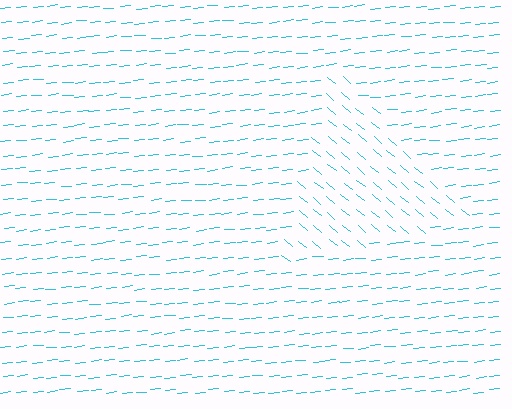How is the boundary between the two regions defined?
The boundary is defined purely by a change in line orientation (approximately 45 degrees difference). All lines are the same color and thickness.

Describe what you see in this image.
The image is filled with small cyan line segments. A triangle region in the image has lines oriented differently from the surrounding lines, creating a visible texture boundary.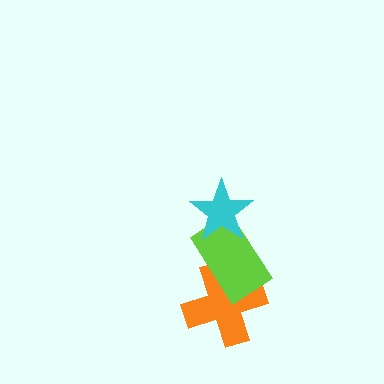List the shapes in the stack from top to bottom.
From top to bottom: the cyan star, the lime rectangle, the orange cross.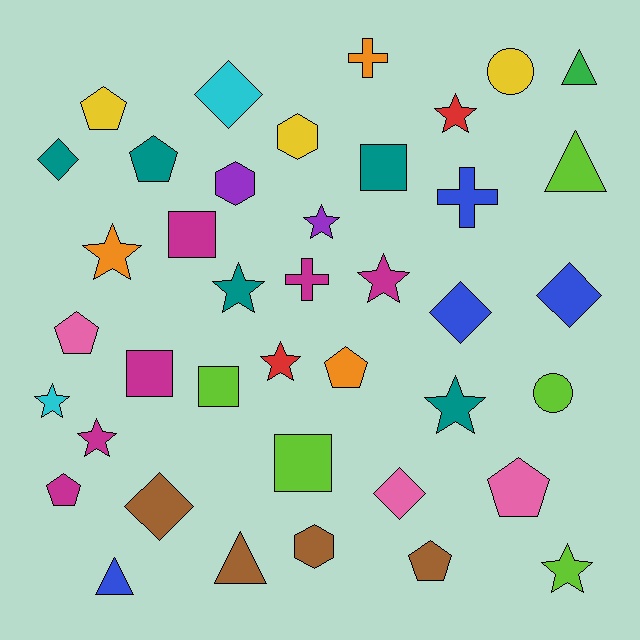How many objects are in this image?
There are 40 objects.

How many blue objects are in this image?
There are 4 blue objects.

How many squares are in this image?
There are 5 squares.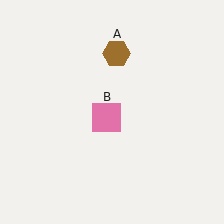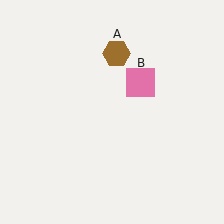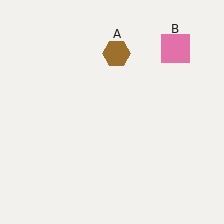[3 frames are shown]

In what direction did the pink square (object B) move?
The pink square (object B) moved up and to the right.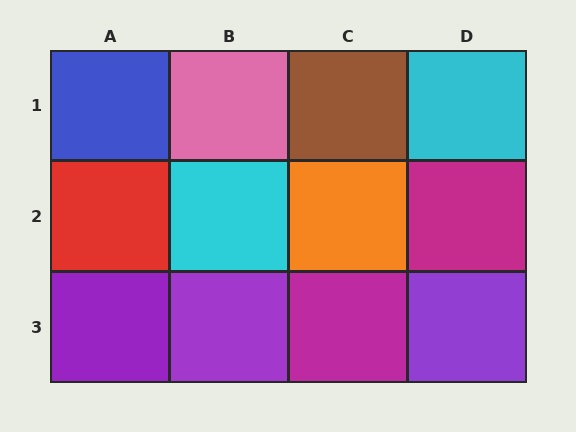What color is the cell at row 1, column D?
Cyan.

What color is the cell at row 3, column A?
Purple.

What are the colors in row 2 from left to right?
Red, cyan, orange, magenta.